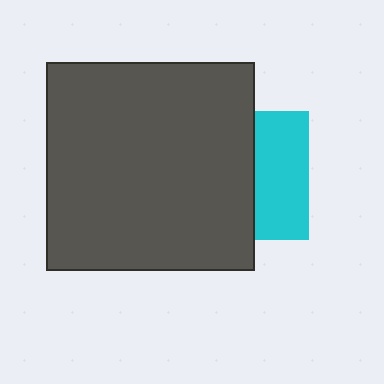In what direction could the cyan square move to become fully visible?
The cyan square could move right. That would shift it out from behind the dark gray square entirely.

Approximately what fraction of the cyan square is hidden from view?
Roughly 58% of the cyan square is hidden behind the dark gray square.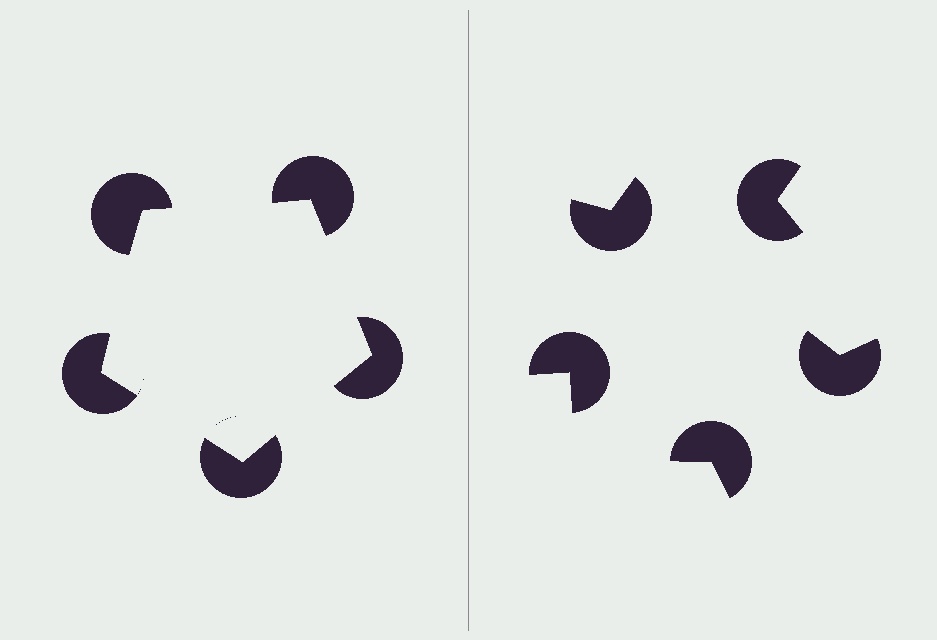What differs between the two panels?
The pac-man discs are positioned identically on both sides; only the wedge orientations differ. On the left they align to a pentagon; on the right they are misaligned.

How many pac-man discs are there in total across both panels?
10 — 5 on each side.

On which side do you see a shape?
An illusory pentagon appears on the left side. On the right side the wedge cuts are rotated, so no coherent shape forms.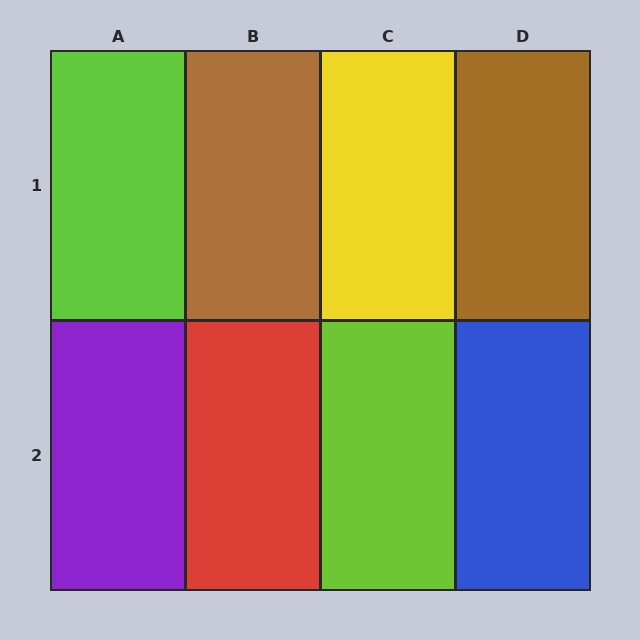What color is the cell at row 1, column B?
Brown.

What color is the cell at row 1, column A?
Lime.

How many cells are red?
1 cell is red.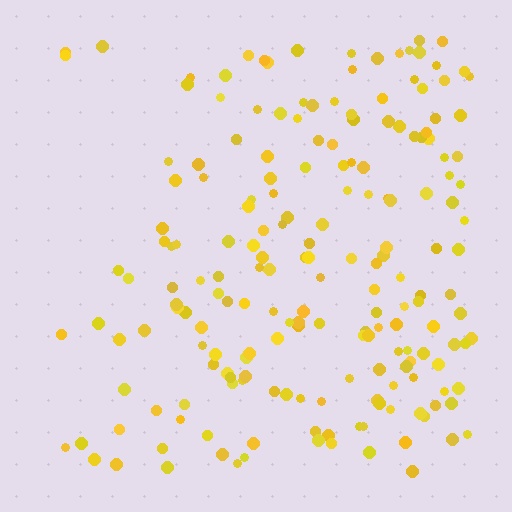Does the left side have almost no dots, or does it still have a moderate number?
Still a moderate number, just noticeably fewer than the right.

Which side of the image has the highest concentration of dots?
The right.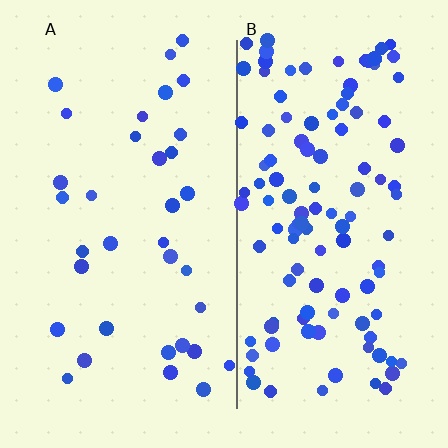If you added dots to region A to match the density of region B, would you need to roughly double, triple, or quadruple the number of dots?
Approximately triple.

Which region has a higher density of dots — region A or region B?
B (the right).